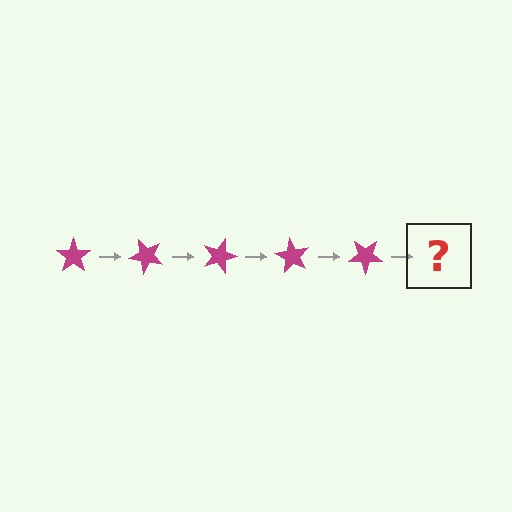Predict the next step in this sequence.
The next step is a magenta star rotated 225 degrees.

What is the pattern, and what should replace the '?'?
The pattern is that the star rotates 45 degrees each step. The '?' should be a magenta star rotated 225 degrees.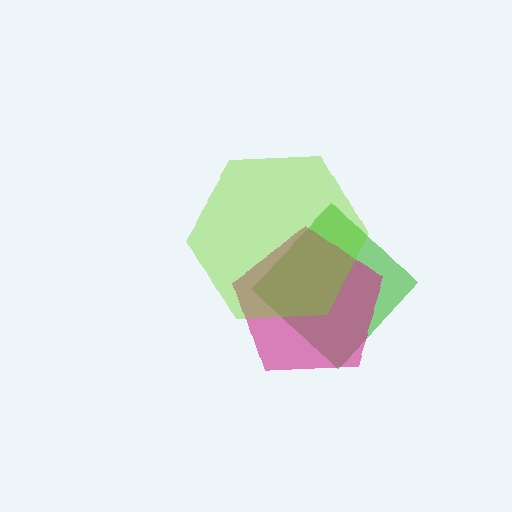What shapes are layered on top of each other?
The layered shapes are: a green diamond, a magenta pentagon, a lime hexagon.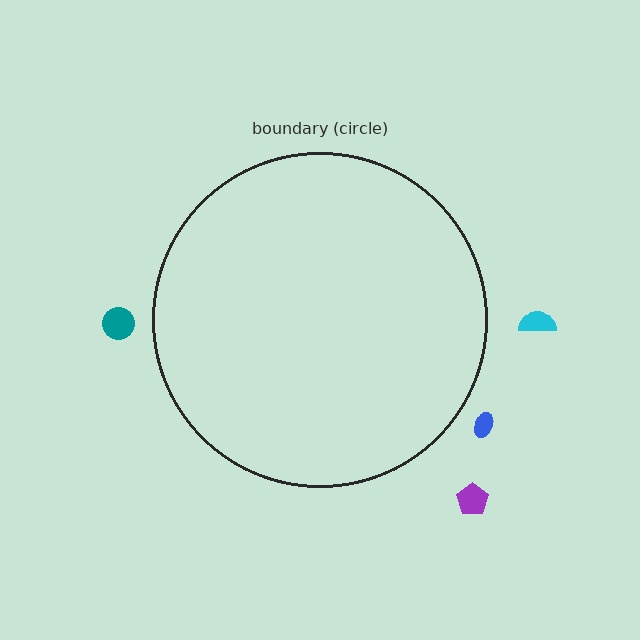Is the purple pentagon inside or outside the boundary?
Outside.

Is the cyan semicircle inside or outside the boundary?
Outside.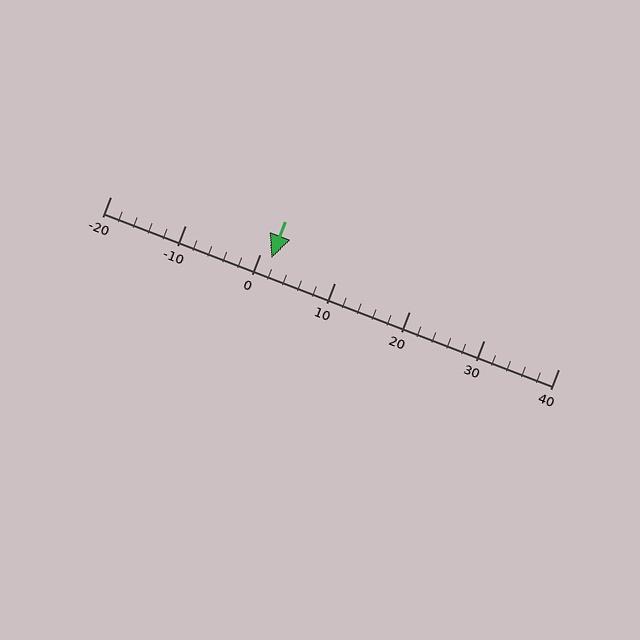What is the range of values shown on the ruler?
The ruler shows values from -20 to 40.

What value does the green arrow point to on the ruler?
The green arrow points to approximately 2.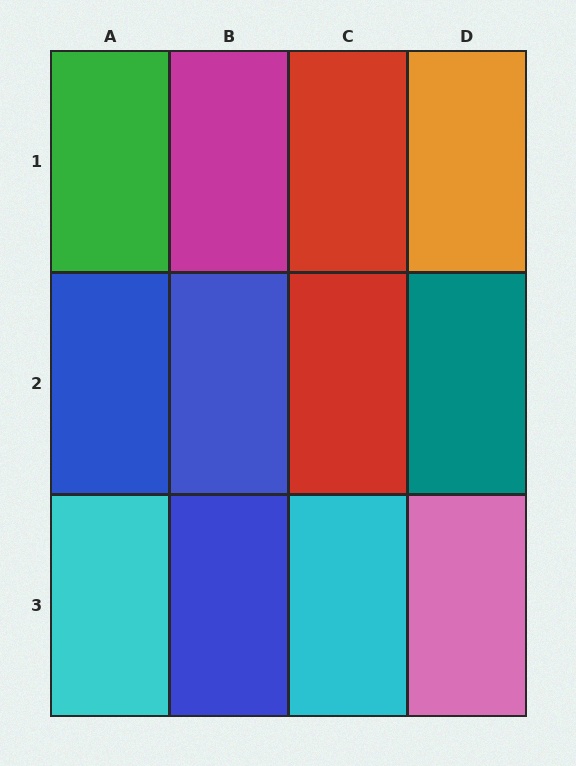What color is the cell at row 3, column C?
Cyan.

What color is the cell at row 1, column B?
Magenta.